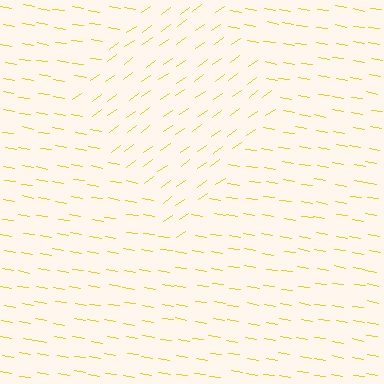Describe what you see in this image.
The image is filled with small yellow line segments. A diamond region in the image has lines oriented differently from the surrounding lines, creating a visible texture boundary.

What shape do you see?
I see a diamond.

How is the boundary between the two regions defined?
The boundary is defined purely by a change in line orientation (approximately 45 degrees difference). All lines are the same color and thickness.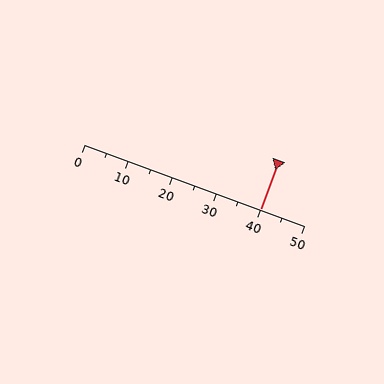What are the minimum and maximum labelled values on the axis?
The axis runs from 0 to 50.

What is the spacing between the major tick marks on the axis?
The major ticks are spaced 10 apart.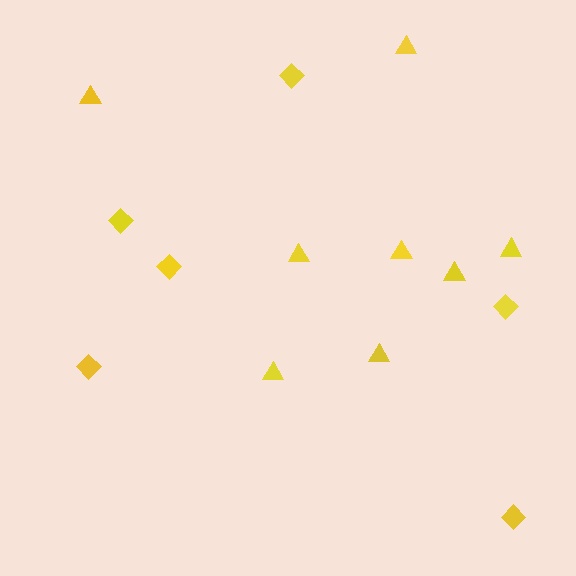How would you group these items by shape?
There are 2 groups: one group of diamonds (6) and one group of triangles (8).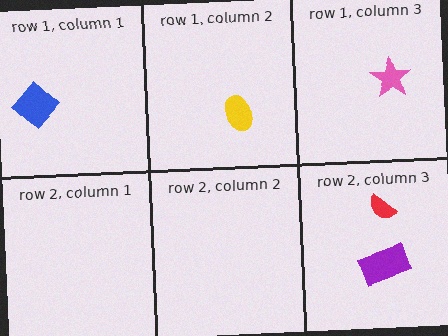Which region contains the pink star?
The row 1, column 3 region.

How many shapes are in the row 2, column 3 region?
2.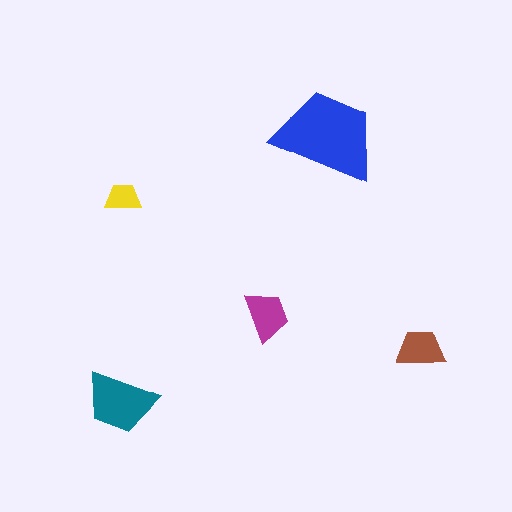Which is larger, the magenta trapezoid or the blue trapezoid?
The blue one.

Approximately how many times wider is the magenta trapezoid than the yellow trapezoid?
About 1.5 times wider.